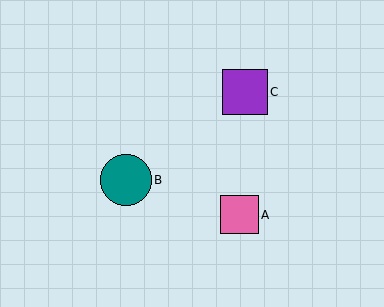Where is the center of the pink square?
The center of the pink square is at (239, 215).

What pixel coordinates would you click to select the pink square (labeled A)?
Click at (239, 215) to select the pink square A.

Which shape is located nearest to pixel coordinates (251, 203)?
The pink square (labeled A) at (239, 215) is nearest to that location.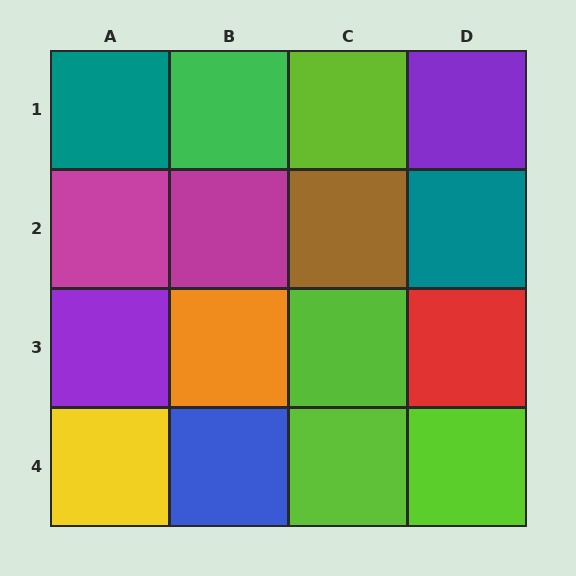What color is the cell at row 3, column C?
Lime.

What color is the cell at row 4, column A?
Yellow.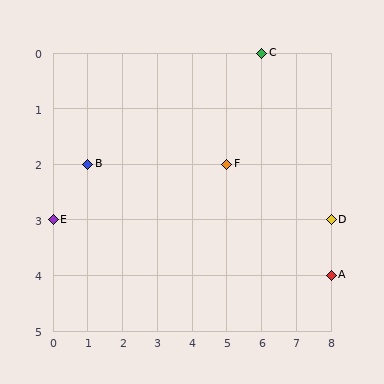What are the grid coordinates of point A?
Point A is at grid coordinates (8, 4).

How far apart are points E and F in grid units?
Points E and F are 5 columns and 1 row apart (about 5.1 grid units diagonally).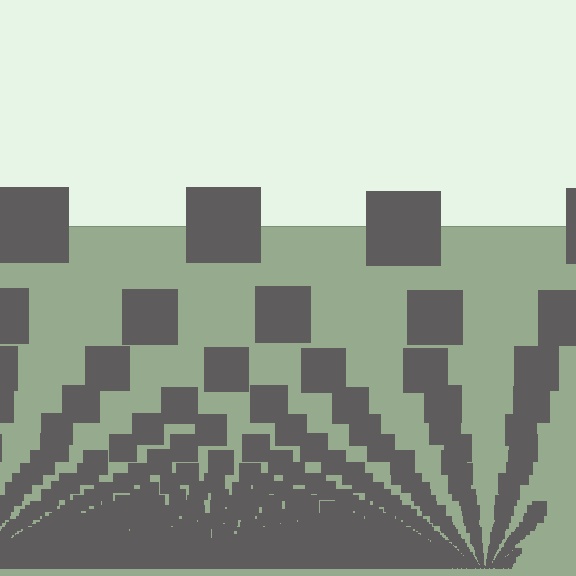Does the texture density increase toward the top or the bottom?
Density increases toward the bottom.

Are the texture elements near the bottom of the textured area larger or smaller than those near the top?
Smaller. The gradient is inverted — elements near the bottom are smaller and denser.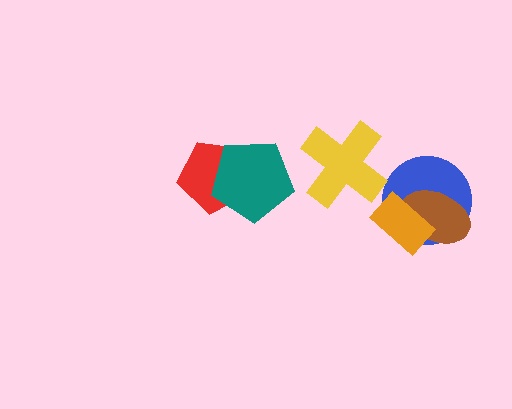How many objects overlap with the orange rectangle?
2 objects overlap with the orange rectangle.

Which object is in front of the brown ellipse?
The orange rectangle is in front of the brown ellipse.